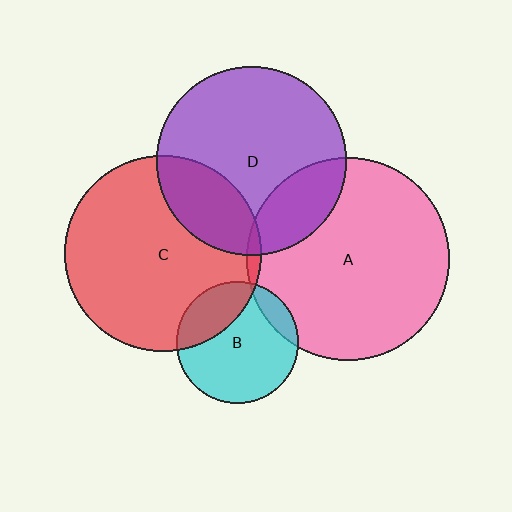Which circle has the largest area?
Circle A (pink).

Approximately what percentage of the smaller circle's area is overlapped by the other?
Approximately 5%.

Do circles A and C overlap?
Yes.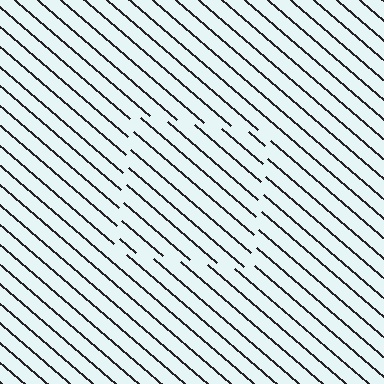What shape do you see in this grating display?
An illusory square. The interior of the shape contains the same grating, shifted by half a period — the contour is defined by the phase discontinuity where line-ends from the inner and outer gratings abut.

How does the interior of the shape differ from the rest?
The interior of the shape contains the same grating, shifted by half a period — the contour is defined by the phase discontinuity where line-ends from the inner and outer gratings abut.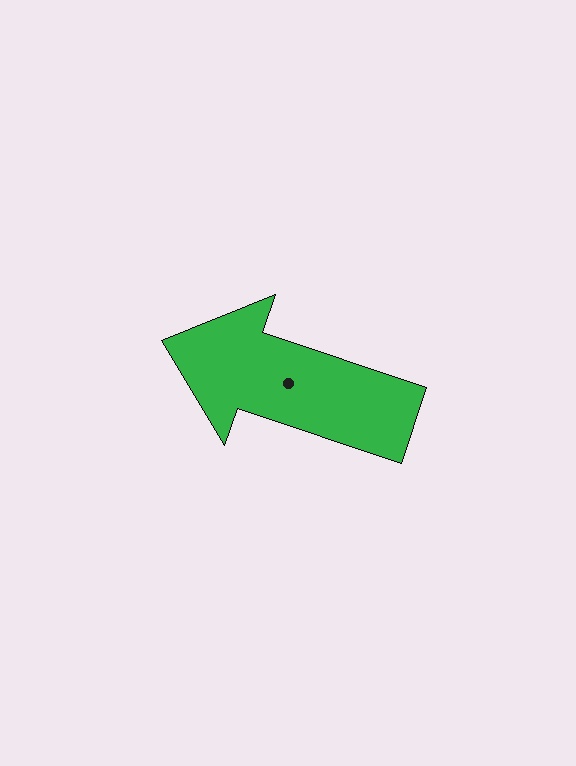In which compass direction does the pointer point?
West.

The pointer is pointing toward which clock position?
Roughly 10 o'clock.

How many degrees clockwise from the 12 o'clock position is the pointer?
Approximately 289 degrees.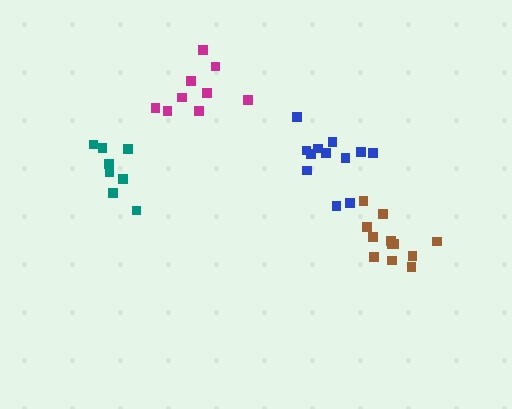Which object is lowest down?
The brown cluster is bottommost.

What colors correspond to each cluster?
The clusters are colored: blue, brown, teal, magenta.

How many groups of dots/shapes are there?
There are 4 groups.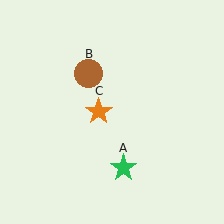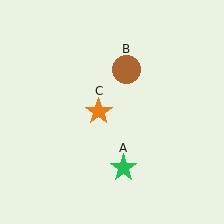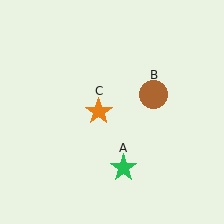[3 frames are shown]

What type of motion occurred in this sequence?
The brown circle (object B) rotated clockwise around the center of the scene.